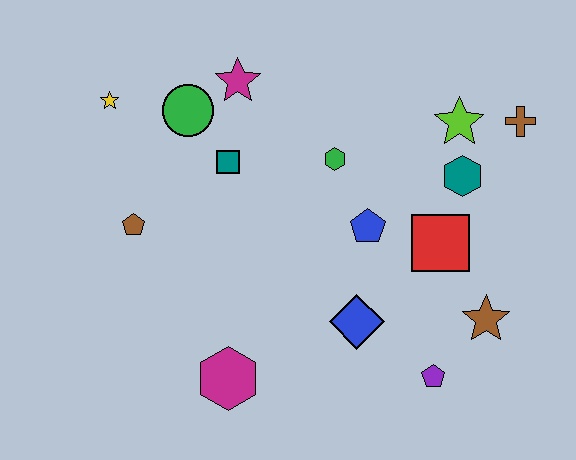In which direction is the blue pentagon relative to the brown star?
The blue pentagon is to the left of the brown star.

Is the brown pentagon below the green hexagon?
Yes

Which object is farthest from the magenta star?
The purple pentagon is farthest from the magenta star.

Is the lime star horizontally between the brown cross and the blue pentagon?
Yes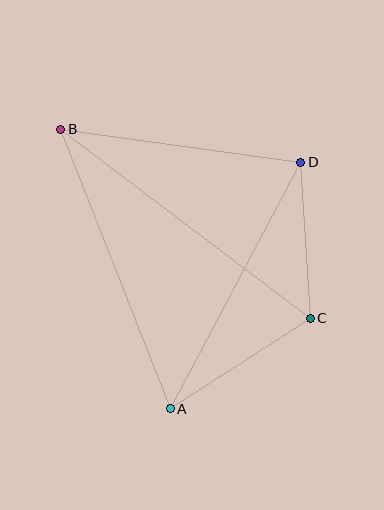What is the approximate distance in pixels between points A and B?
The distance between A and B is approximately 300 pixels.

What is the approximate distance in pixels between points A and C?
The distance between A and C is approximately 167 pixels.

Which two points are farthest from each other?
Points B and C are farthest from each other.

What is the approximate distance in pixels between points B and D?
The distance between B and D is approximately 242 pixels.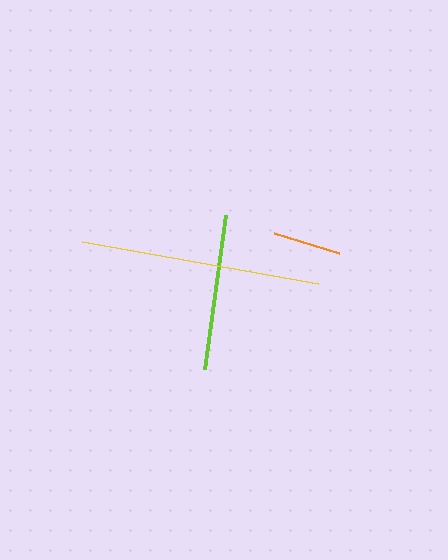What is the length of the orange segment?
The orange segment is approximately 67 pixels long.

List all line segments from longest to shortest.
From longest to shortest: yellow, lime, orange.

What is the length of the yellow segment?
The yellow segment is approximately 240 pixels long.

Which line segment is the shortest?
The orange line is the shortest at approximately 67 pixels.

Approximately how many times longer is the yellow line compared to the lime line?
The yellow line is approximately 1.5 times the length of the lime line.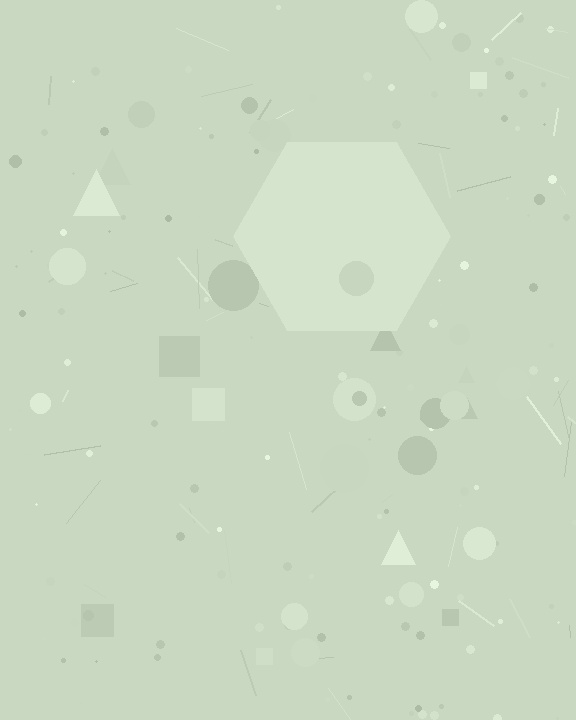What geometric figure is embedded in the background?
A hexagon is embedded in the background.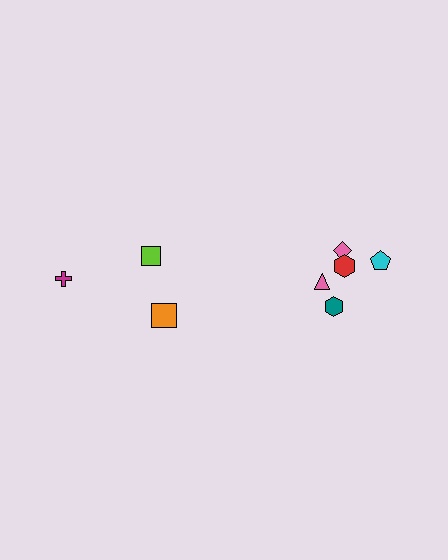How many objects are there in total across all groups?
There are 8 objects.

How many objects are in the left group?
There are 3 objects.